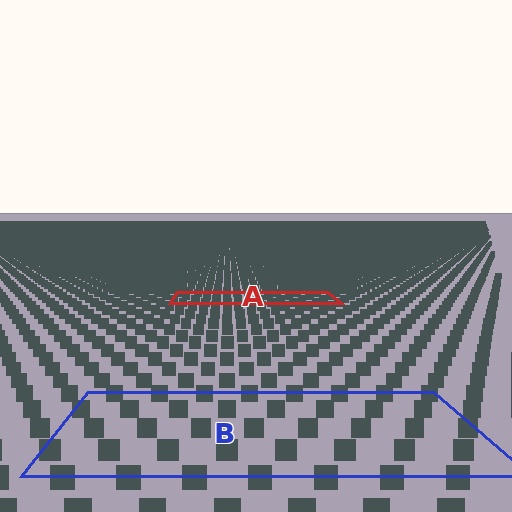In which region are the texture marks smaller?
The texture marks are smaller in region A, because it is farther away.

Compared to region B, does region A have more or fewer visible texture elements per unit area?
Region A has more texture elements per unit area — they are packed more densely because it is farther away.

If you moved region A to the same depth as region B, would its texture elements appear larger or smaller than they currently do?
They would appear larger. At a closer depth, the same texture elements are projected at a bigger on-screen size.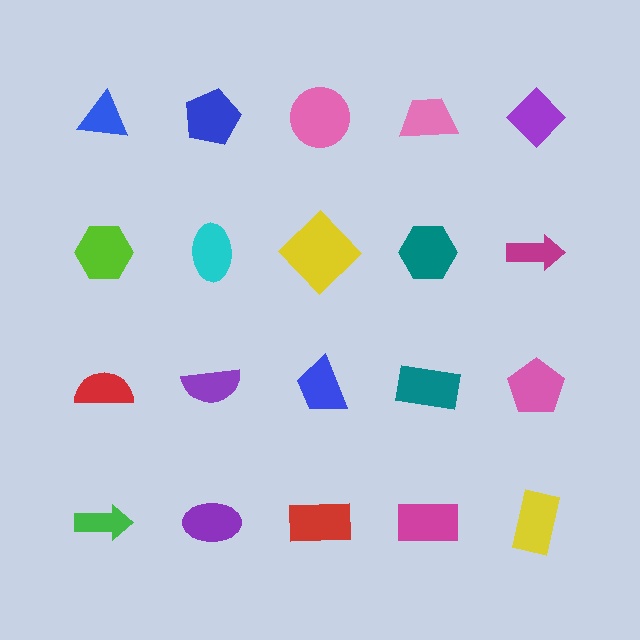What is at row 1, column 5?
A purple diamond.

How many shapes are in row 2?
5 shapes.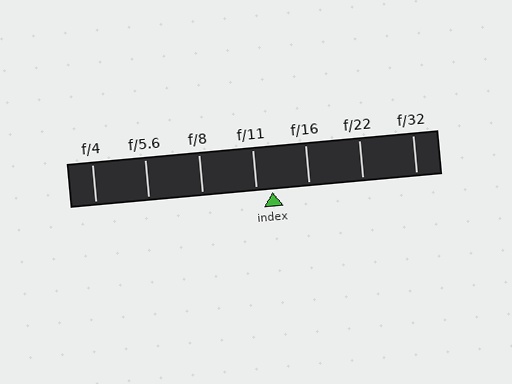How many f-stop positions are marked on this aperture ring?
There are 7 f-stop positions marked.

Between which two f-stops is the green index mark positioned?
The index mark is between f/11 and f/16.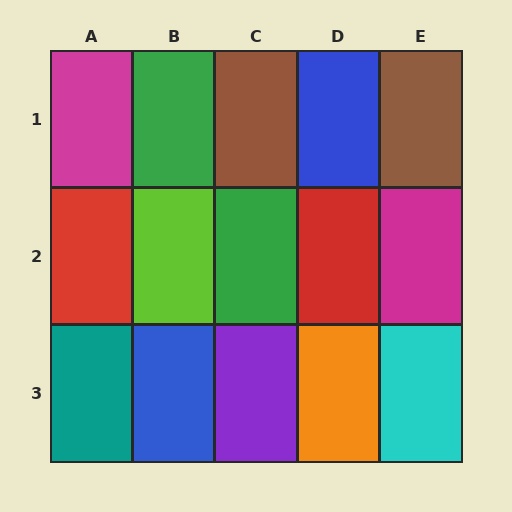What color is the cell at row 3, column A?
Teal.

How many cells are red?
2 cells are red.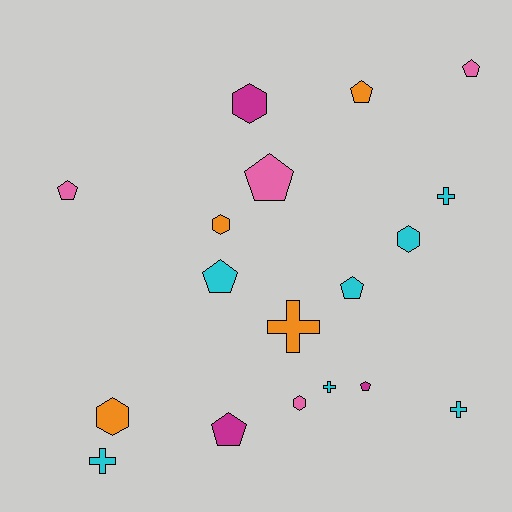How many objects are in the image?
There are 18 objects.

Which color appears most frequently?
Cyan, with 7 objects.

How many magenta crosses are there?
There are no magenta crosses.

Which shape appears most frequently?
Pentagon, with 8 objects.